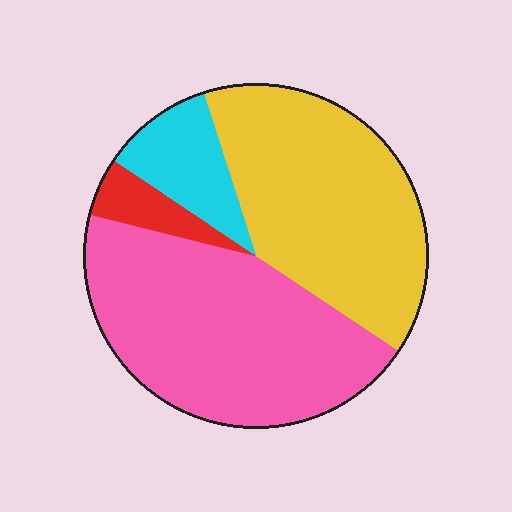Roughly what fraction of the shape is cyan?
Cyan covers 11% of the shape.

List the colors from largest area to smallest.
From largest to smallest: pink, yellow, cyan, red.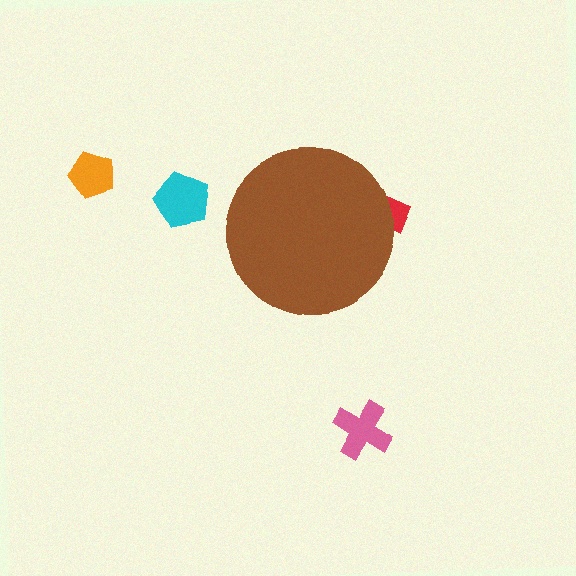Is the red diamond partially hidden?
Yes, the red diamond is partially hidden behind the brown circle.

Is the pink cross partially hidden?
No, the pink cross is fully visible.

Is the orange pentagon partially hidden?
No, the orange pentagon is fully visible.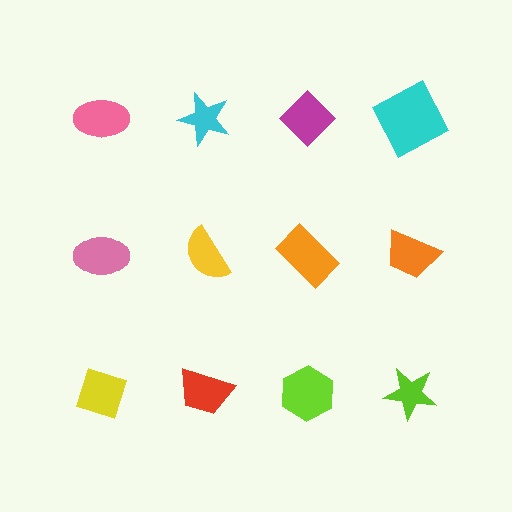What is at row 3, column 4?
A lime star.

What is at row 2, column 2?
A yellow semicircle.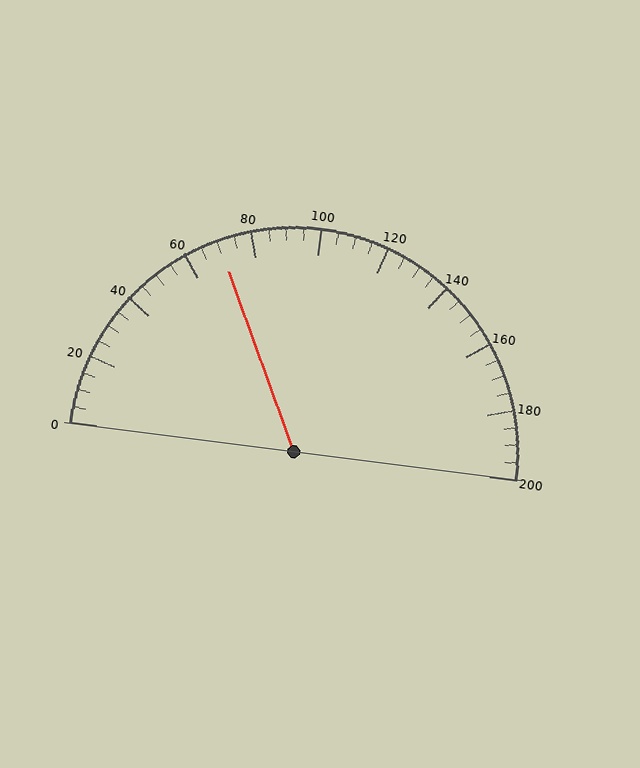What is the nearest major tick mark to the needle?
The nearest major tick mark is 80.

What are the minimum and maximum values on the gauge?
The gauge ranges from 0 to 200.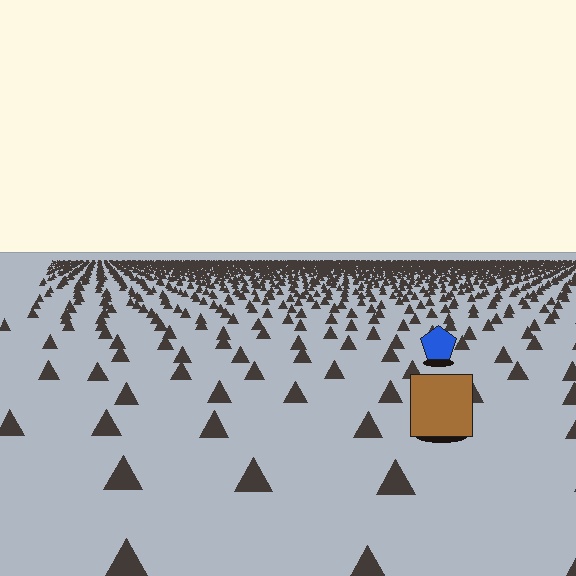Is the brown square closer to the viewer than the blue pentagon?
Yes. The brown square is closer — you can tell from the texture gradient: the ground texture is coarser near it.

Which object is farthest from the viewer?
The blue pentagon is farthest from the viewer. It appears smaller and the ground texture around it is denser.